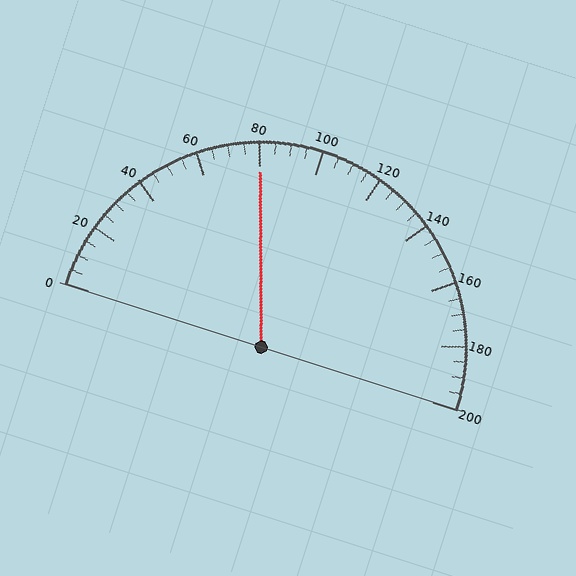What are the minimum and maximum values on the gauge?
The gauge ranges from 0 to 200.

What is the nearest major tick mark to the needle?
The nearest major tick mark is 80.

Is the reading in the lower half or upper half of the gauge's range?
The reading is in the lower half of the range (0 to 200).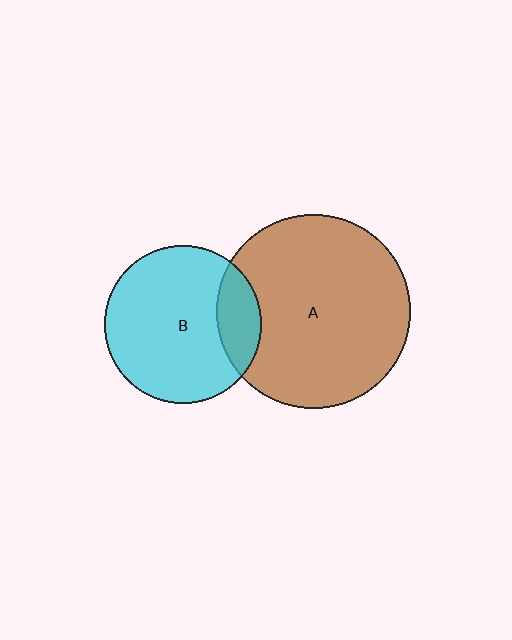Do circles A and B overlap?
Yes.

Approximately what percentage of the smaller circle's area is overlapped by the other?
Approximately 20%.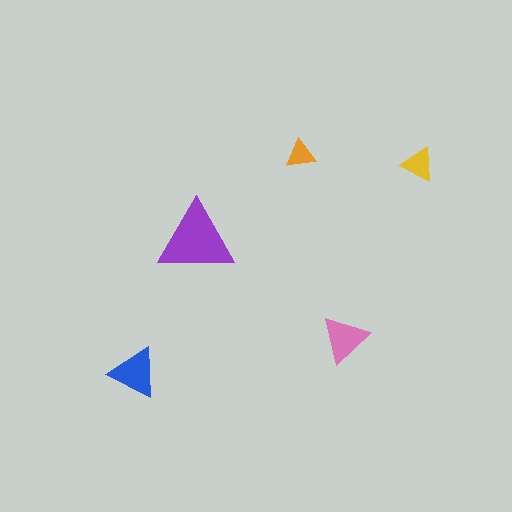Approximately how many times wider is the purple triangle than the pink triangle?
About 1.5 times wider.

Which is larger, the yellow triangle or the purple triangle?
The purple one.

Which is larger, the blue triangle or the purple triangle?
The purple one.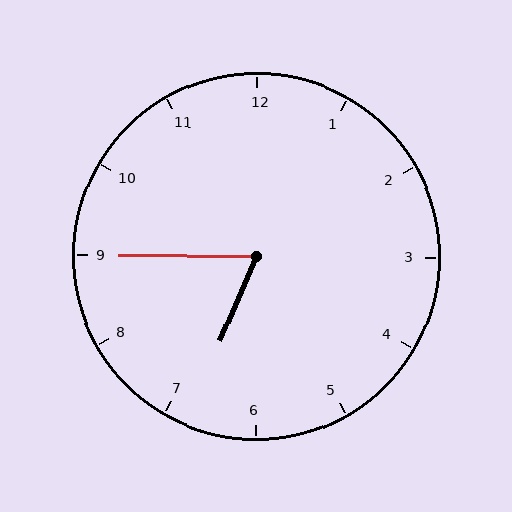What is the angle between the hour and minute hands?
Approximately 68 degrees.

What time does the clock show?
6:45.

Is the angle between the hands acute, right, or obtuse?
It is acute.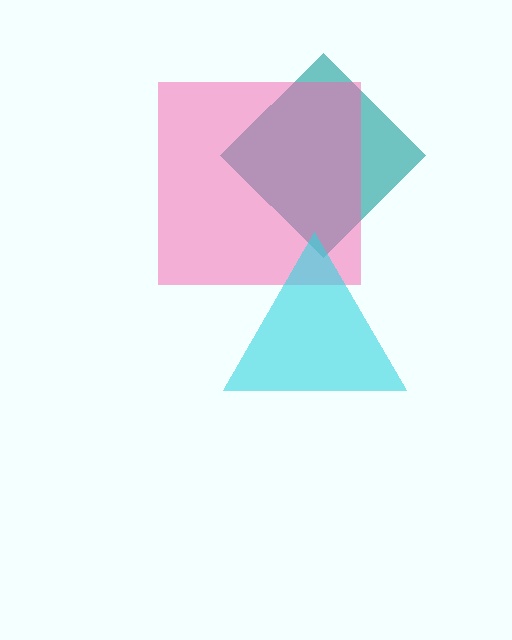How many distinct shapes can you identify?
There are 3 distinct shapes: a teal diamond, a pink square, a cyan triangle.